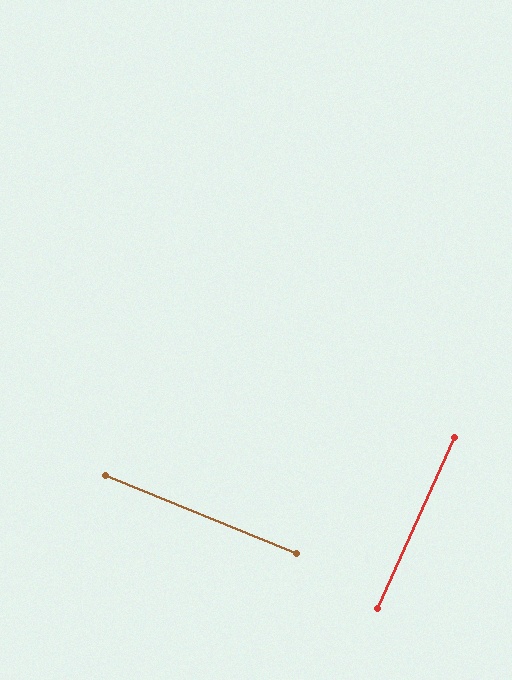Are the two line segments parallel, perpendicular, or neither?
Perpendicular — they meet at approximately 88°.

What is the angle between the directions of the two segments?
Approximately 88 degrees.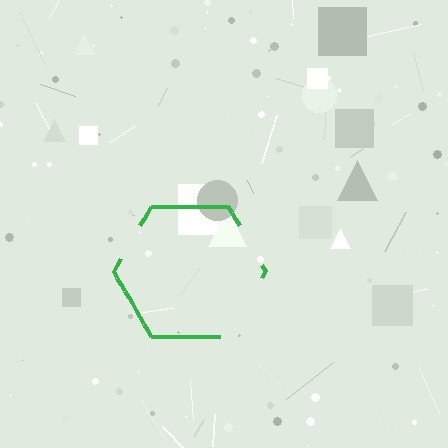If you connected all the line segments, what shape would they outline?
They would outline a hexagon.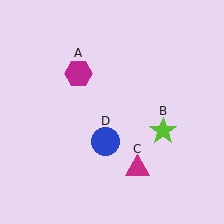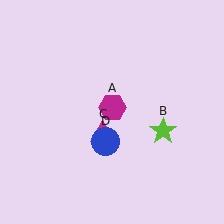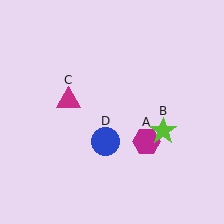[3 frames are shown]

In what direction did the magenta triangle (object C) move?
The magenta triangle (object C) moved up and to the left.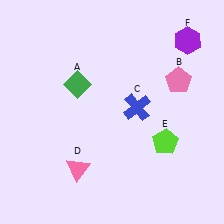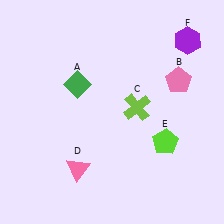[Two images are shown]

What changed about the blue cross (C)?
In Image 1, C is blue. In Image 2, it changed to lime.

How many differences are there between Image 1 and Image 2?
There is 1 difference between the two images.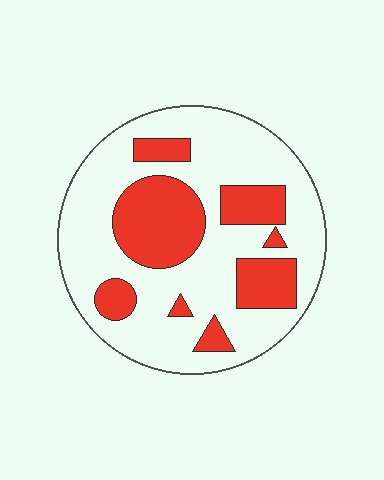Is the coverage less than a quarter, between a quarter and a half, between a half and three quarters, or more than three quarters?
Between a quarter and a half.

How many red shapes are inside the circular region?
8.